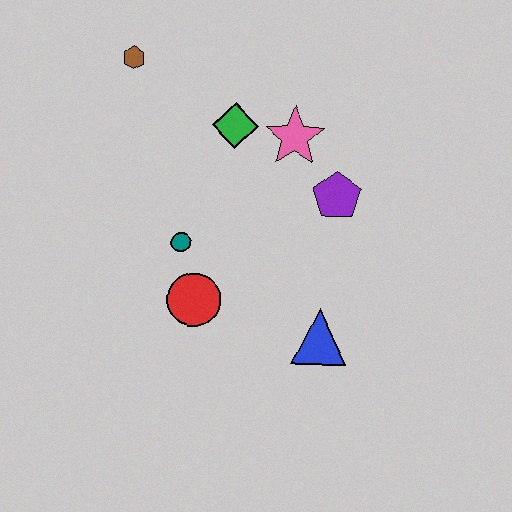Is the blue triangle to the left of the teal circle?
No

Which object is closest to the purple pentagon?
The pink star is closest to the purple pentagon.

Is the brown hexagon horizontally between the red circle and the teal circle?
No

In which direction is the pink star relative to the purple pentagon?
The pink star is above the purple pentagon.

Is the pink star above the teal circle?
Yes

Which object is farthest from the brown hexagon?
The blue triangle is farthest from the brown hexagon.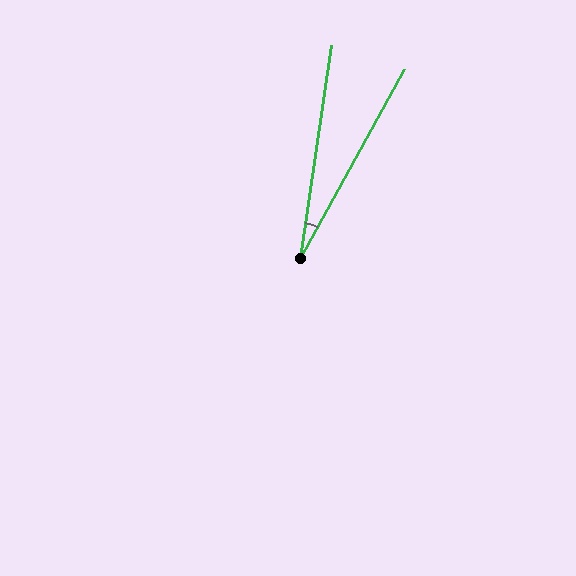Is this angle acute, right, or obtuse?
It is acute.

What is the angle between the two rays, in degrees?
Approximately 21 degrees.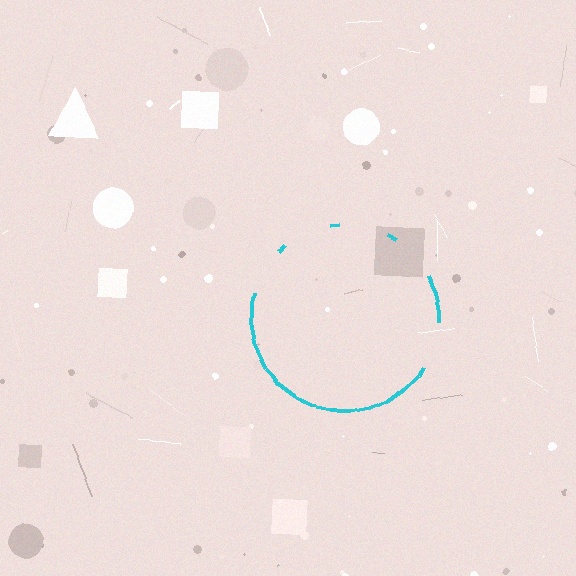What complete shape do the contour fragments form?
The contour fragments form a circle.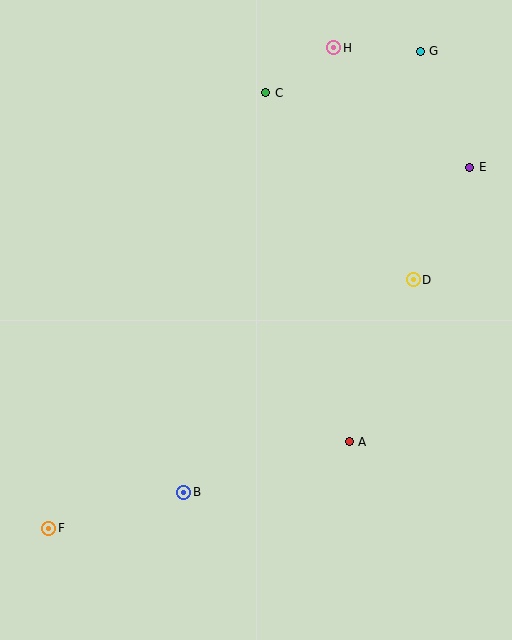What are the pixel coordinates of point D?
Point D is at (413, 280).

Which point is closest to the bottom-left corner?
Point F is closest to the bottom-left corner.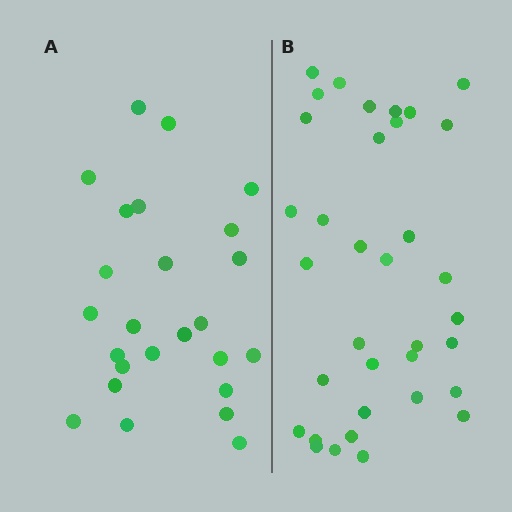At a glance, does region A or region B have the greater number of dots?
Region B (the right region) has more dots.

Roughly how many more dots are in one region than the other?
Region B has roughly 10 or so more dots than region A.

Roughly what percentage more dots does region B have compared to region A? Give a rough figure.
About 40% more.